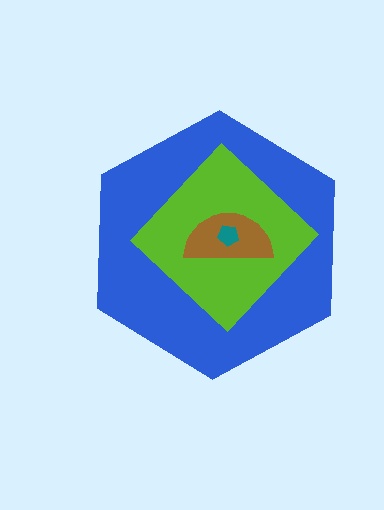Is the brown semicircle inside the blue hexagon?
Yes.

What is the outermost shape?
The blue hexagon.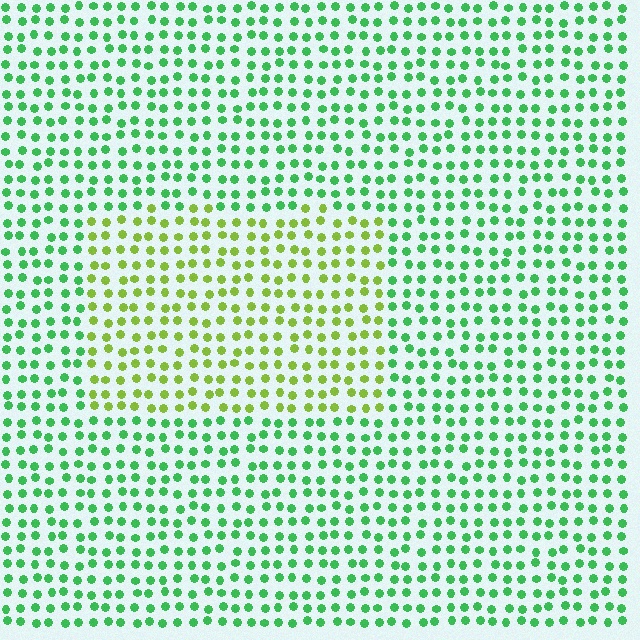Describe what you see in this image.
The image is filled with small green elements in a uniform arrangement. A rectangle-shaped region is visible where the elements are tinted to a slightly different hue, forming a subtle color boundary.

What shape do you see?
I see a rectangle.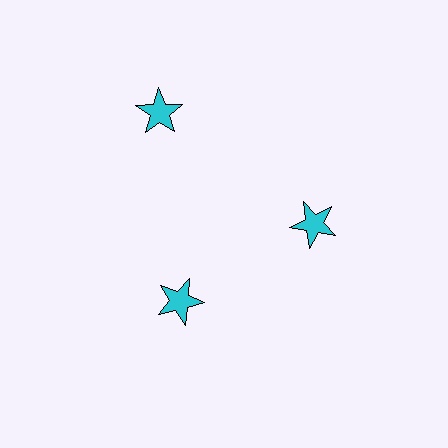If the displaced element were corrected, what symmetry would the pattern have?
It would have 3-fold rotational symmetry — the pattern would map onto itself every 120 degrees.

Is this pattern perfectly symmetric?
No. The 3 cyan stars are arranged in a ring, but one element near the 11 o'clock position is pushed outward from the center, breaking the 3-fold rotational symmetry.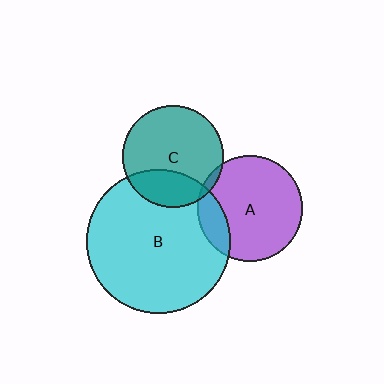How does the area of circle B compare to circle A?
Approximately 1.8 times.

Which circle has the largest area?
Circle B (cyan).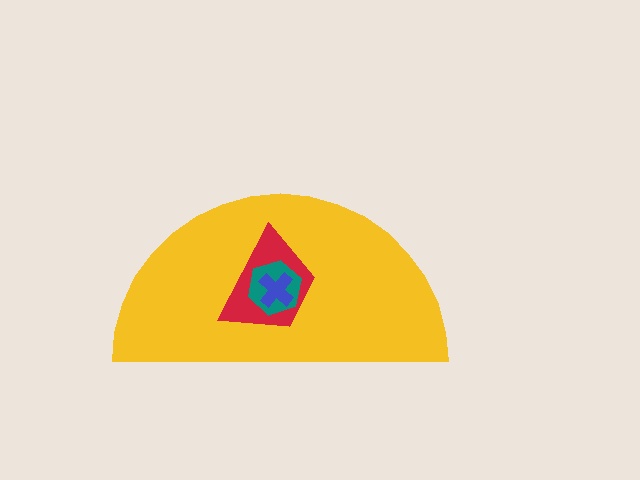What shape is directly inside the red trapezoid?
The teal hexagon.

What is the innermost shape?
The blue cross.